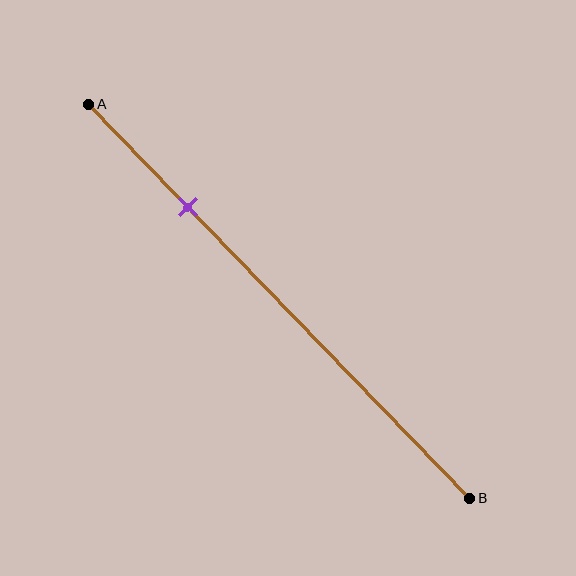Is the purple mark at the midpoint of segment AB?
No, the mark is at about 25% from A, not at the 50% midpoint.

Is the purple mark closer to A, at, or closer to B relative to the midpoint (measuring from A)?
The purple mark is closer to point A than the midpoint of segment AB.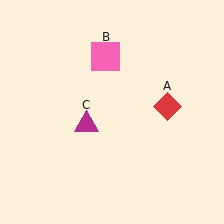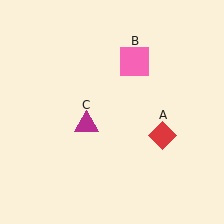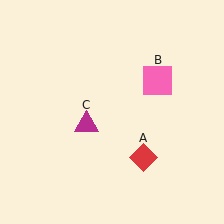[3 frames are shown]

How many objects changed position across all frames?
2 objects changed position: red diamond (object A), pink square (object B).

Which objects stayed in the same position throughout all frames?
Magenta triangle (object C) remained stationary.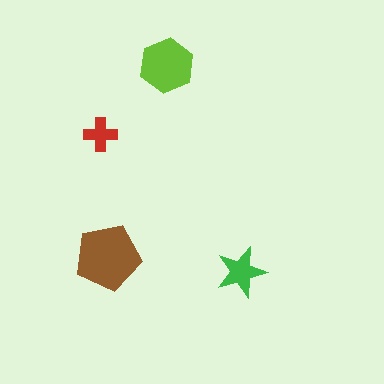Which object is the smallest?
The red cross.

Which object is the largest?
The brown pentagon.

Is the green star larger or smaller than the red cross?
Larger.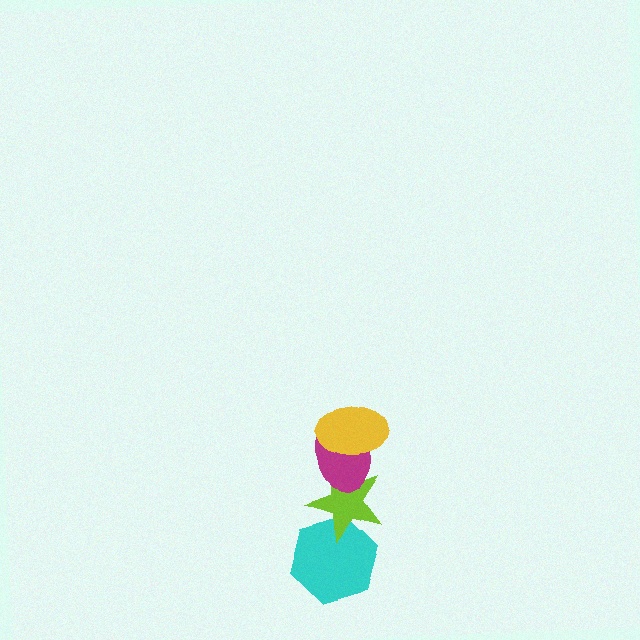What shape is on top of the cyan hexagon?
The lime star is on top of the cyan hexagon.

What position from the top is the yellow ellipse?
The yellow ellipse is 1st from the top.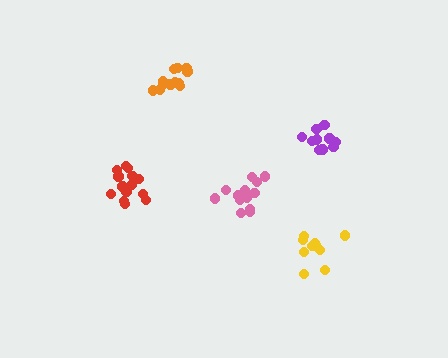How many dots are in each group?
Group 1: 12 dots, Group 2: 13 dots, Group 3: 12 dots, Group 4: 14 dots, Group 5: 10 dots (61 total).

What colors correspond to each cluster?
The clusters are colored: purple, pink, orange, red, yellow.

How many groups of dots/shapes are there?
There are 5 groups.